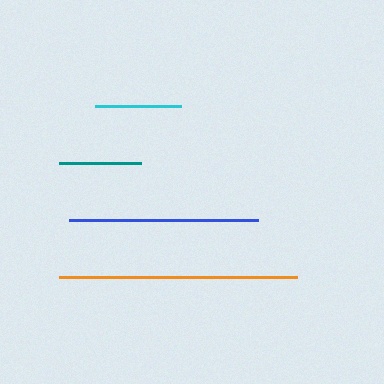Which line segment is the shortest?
The teal line is the shortest at approximately 82 pixels.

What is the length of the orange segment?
The orange segment is approximately 238 pixels long.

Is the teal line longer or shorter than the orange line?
The orange line is longer than the teal line.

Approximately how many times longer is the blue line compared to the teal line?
The blue line is approximately 2.3 times the length of the teal line.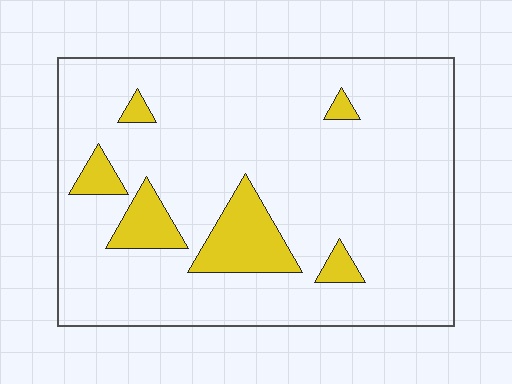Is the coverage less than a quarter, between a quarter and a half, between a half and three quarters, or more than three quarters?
Less than a quarter.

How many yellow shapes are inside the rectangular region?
6.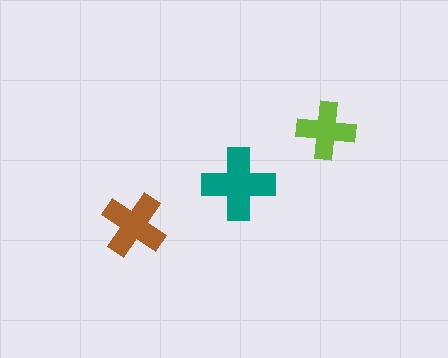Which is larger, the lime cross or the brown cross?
The brown one.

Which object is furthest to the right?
The lime cross is rightmost.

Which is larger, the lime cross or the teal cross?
The teal one.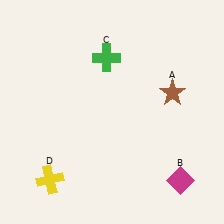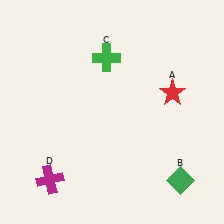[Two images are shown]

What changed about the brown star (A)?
In Image 1, A is brown. In Image 2, it changed to red.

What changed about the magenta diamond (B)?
In Image 1, B is magenta. In Image 2, it changed to green.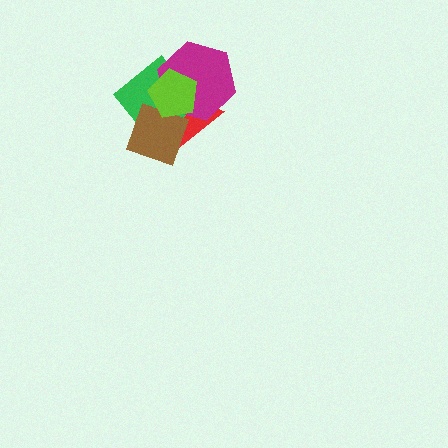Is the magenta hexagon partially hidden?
Yes, it is partially covered by another shape.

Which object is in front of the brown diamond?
The lime pentagon is in front of the brown diamond.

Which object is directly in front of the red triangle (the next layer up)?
The green diamond is directly in front of the red triangle.